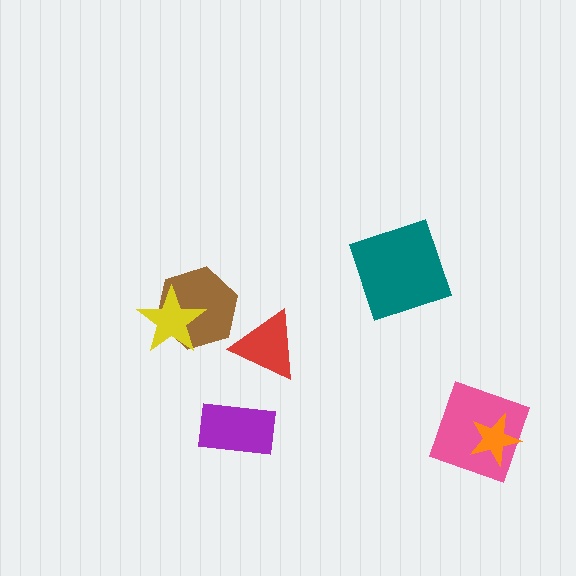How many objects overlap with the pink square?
1 object overlaps with the pink square.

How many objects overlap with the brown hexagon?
1 object overlaps with the brown hexagon.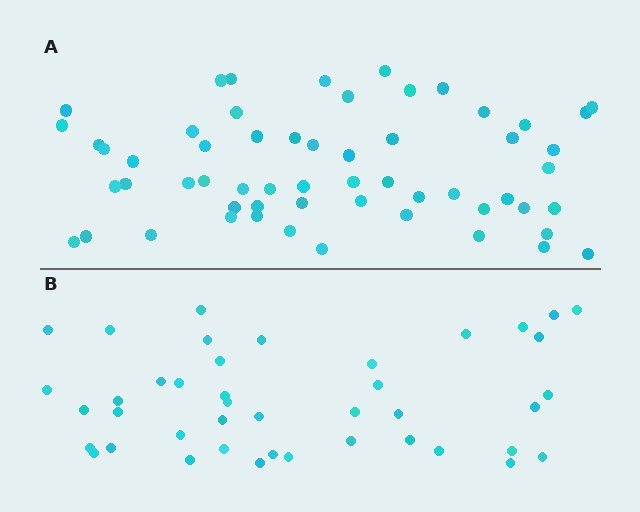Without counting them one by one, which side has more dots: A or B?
Region A (the top region) has more dots.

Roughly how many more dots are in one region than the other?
Region A has approximately 15 more dots than region B.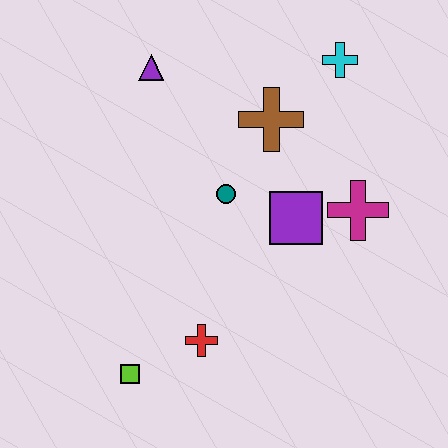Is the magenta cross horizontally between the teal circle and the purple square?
No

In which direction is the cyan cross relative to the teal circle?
The cyan cross is above the teal circle.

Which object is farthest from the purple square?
The lime square is farthest from the purple square.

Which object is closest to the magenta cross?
The purple square is closest to the magenta cross.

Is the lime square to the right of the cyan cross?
No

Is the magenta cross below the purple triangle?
Yes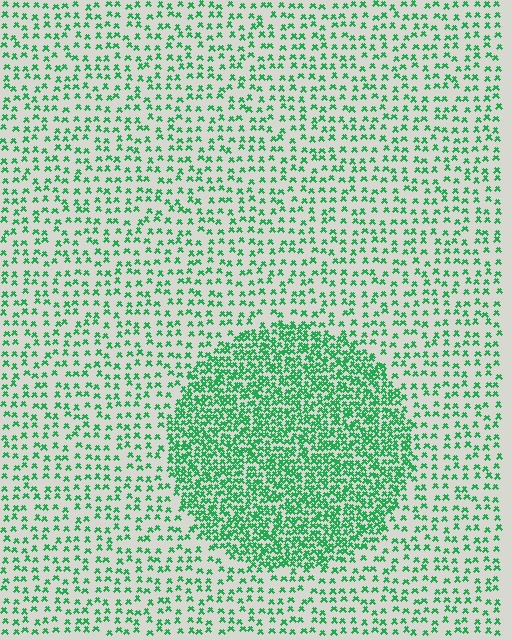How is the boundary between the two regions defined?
The boundary is defined by a change in element density (approximately 2.5x ratio). All elements are the same color, size, and shape.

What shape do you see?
I see a circle.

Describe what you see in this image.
The image contains small green elements arranged at two different densities. A circle-shaped region is visible where the elements are more densely packed than the surrounding area.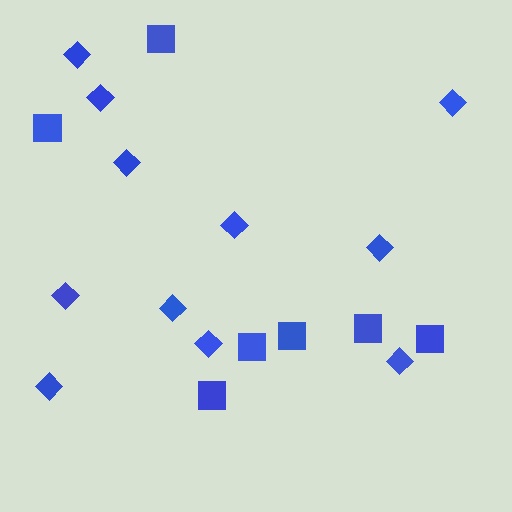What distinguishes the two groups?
There are 2 groups: one group of diamonds (11) and one group of squares (7).